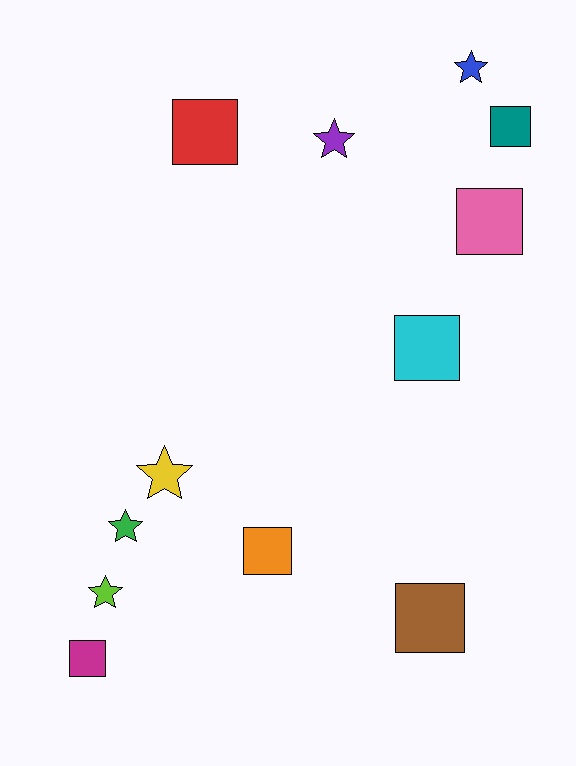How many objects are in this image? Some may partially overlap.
There are 12 objects.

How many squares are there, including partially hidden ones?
There are 7 squares.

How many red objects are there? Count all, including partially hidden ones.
There is 1 red object.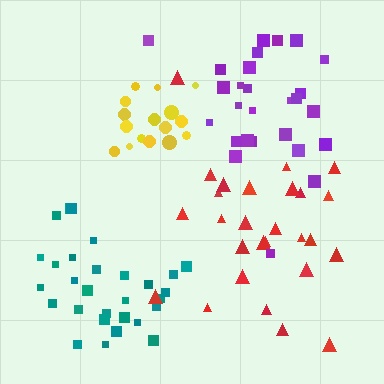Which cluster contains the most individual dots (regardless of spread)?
Teal (29).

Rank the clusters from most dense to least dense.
yellow, teal, red, purple.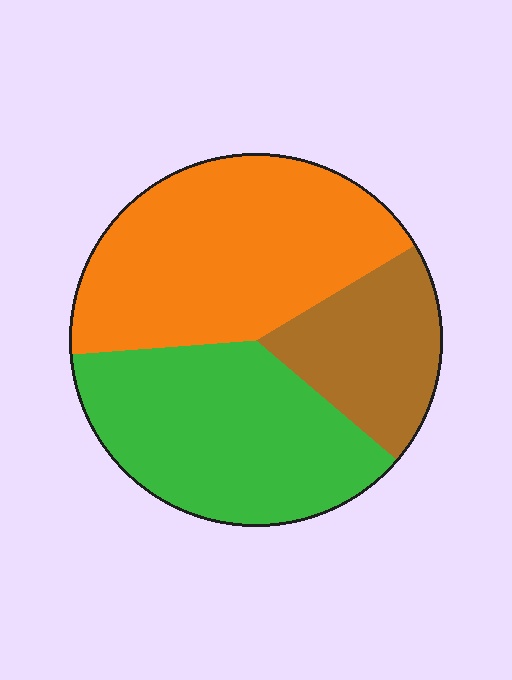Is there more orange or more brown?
Orange.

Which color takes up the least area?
Brown, at roughly 20%.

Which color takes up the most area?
Orange, at roughly 45%.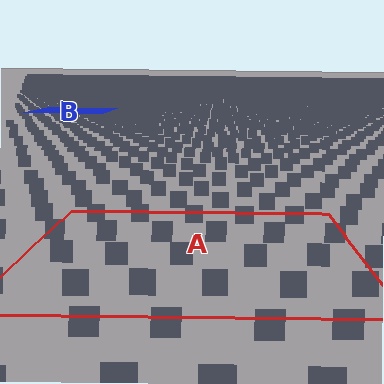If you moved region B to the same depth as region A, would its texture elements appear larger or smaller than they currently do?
They would appear larger. At a closer depth, the same texture elements are projected at a bigger on-screen size.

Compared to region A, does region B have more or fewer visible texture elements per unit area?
Region B has more texture elements per unit area — they are packed more densely because it is farther away.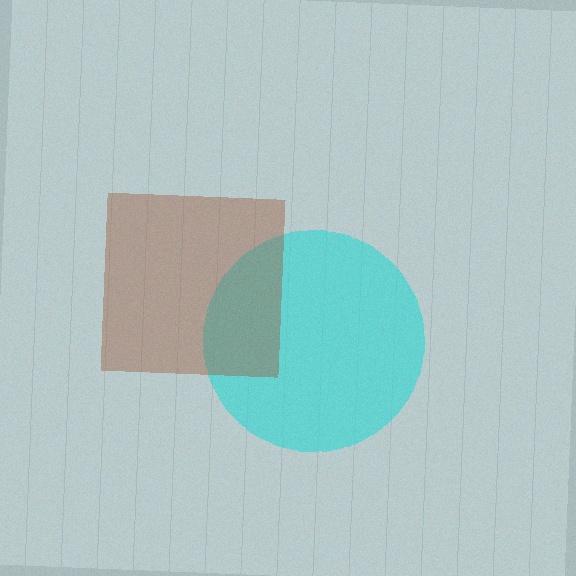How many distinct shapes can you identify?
There are 2 distinct shapes: a cyan circle, a brown square.